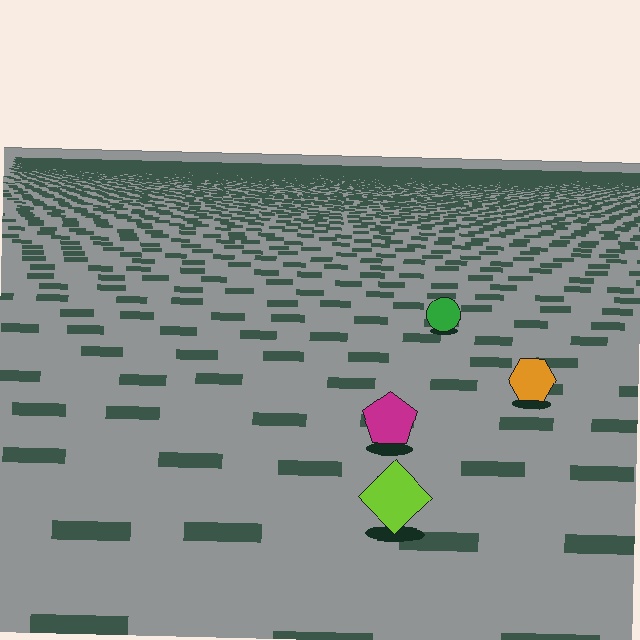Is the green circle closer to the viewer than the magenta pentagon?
No. The magenta pentagon is closer — you can tell from the texture gradient: the ground texture is coarser near it.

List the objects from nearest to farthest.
From nearest to farthest: the lime diamond, the magenta pentagon, the orange hexagon, the green circle.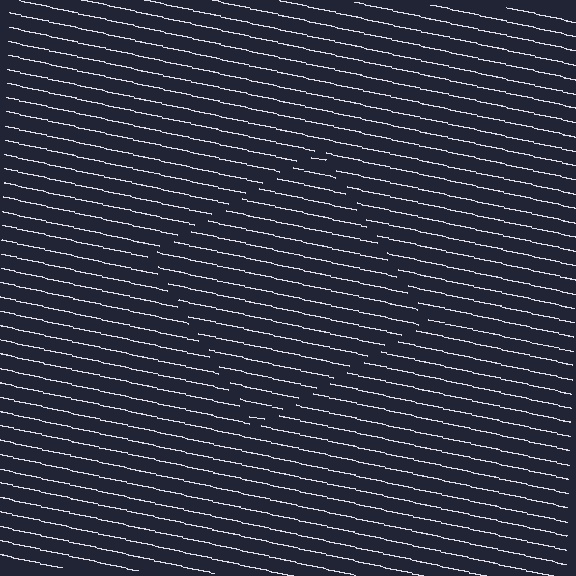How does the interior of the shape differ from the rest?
The interior of the shape contains the same grating, shifted by half a period — the contour is defined by the phase discontinuity where line-ends from the inner and outer gratings abut.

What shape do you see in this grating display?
An illusory square. The interior of the shape contains the same grating, shifted by half a period — the contour is defined by the phase discontinuity where line-ends from the inner and outer gratings abut.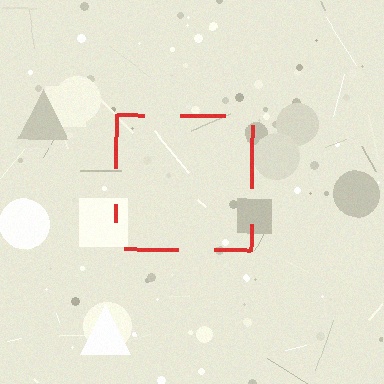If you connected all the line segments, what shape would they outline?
They would outline a square.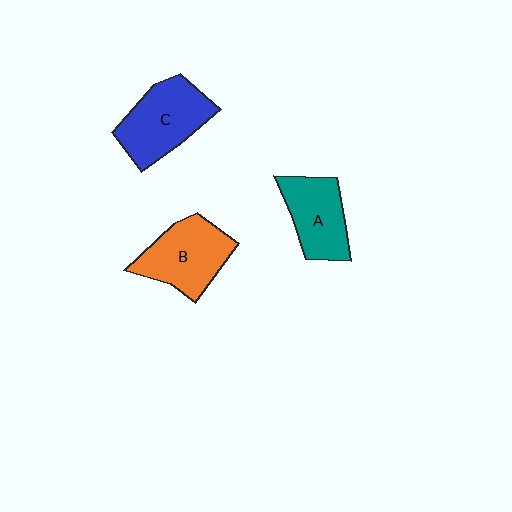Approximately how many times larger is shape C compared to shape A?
Approximately 1.2 times.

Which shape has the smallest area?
Shape A (teal).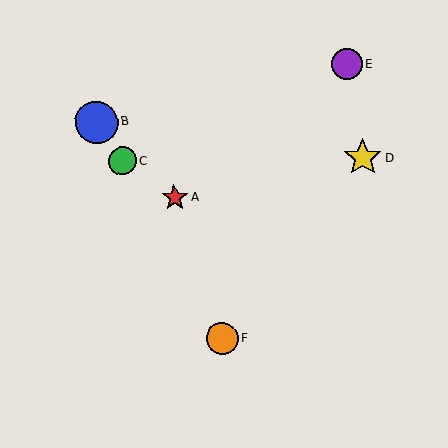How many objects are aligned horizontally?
2 objects (C, D) are aligned horizontally.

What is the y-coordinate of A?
Object A is at y≈197.